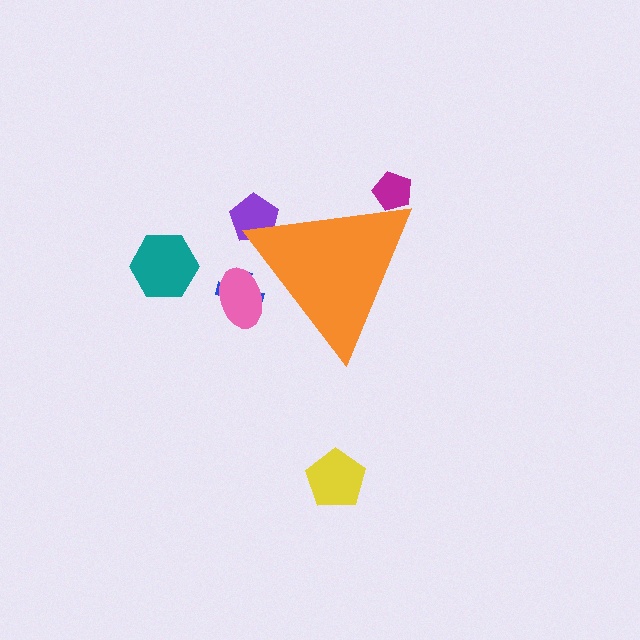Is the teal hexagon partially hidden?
No, the teal hexagon is fully visible.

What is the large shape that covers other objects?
An orange triangle.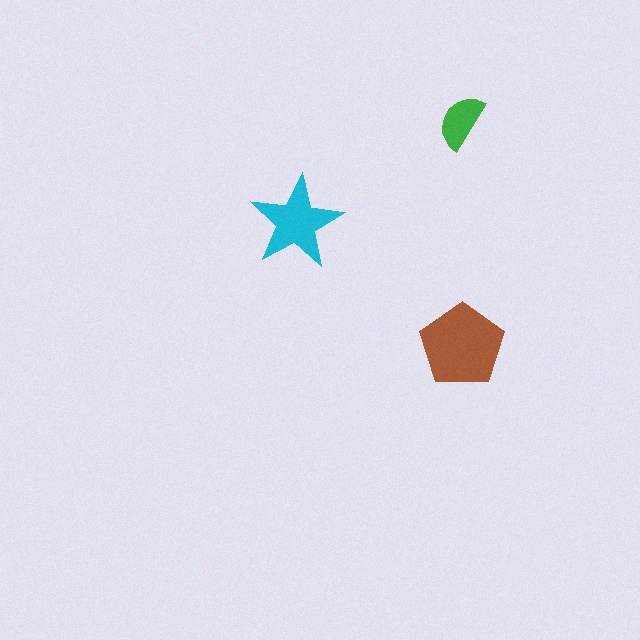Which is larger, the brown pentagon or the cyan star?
The brown pentagon.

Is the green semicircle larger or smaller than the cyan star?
Smaller.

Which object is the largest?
The brown pentagon.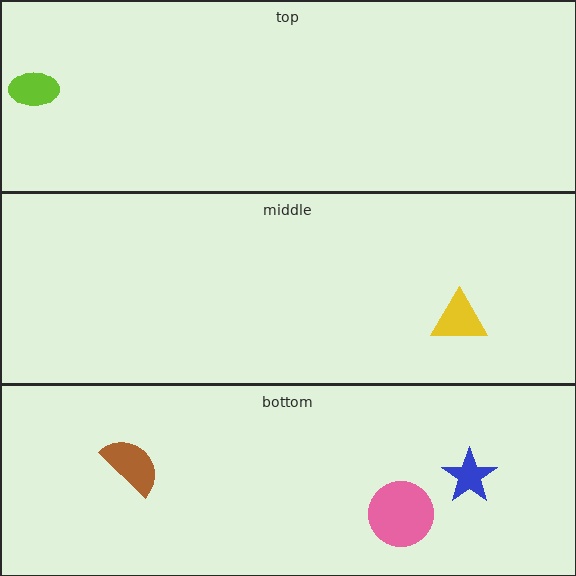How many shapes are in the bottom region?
3.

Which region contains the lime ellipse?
The top region.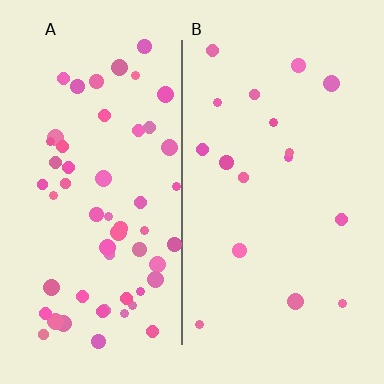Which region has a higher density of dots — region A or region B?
A (the left).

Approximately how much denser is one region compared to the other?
Approximately 3.5× — region A over region B.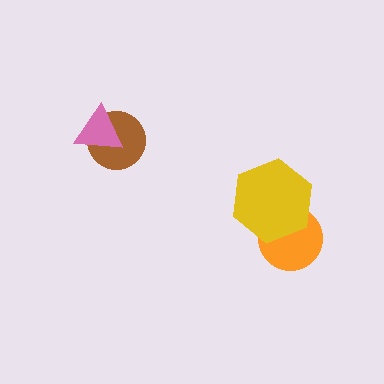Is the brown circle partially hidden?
Yes, it is partially covered by another shape.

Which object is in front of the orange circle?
The yellow hexagon is in front of the orange circle.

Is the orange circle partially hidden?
Yes, it is partially covered by another shape.